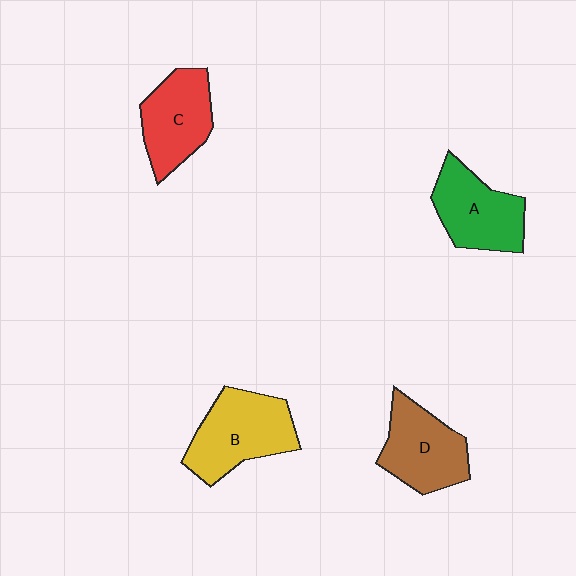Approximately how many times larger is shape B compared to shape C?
Approximately 1.2 times.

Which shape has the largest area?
Shape B (yellow).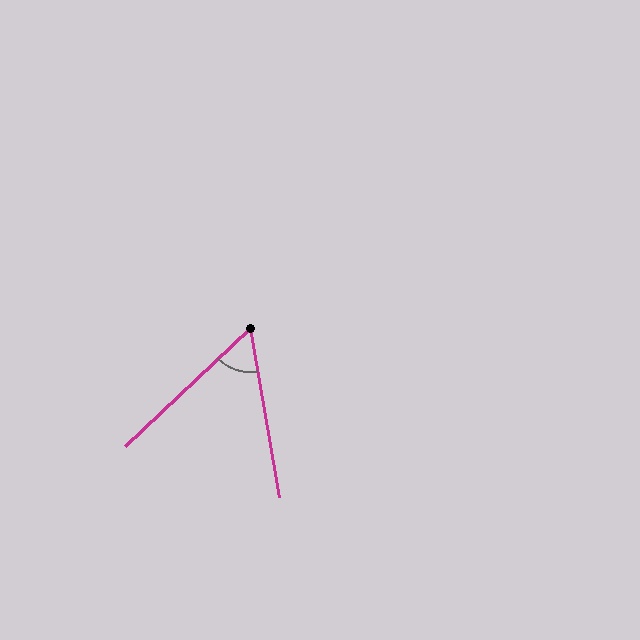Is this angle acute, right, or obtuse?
It is acute.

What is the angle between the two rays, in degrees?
Approximately 57 degrees.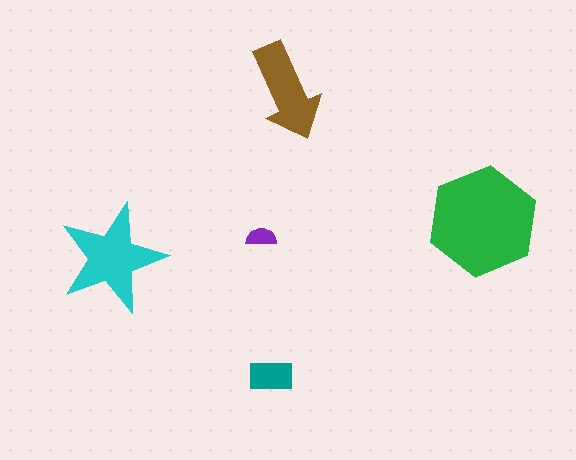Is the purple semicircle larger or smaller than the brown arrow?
Smaller.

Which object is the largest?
The green hexagon.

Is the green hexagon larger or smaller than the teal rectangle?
Larger.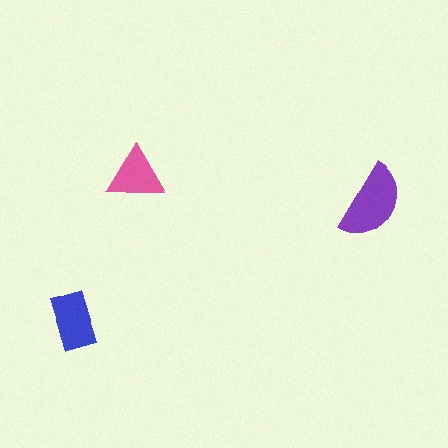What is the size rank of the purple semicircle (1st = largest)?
1st.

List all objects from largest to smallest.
The purple semicircle, the blue rectangle, the pink triangle.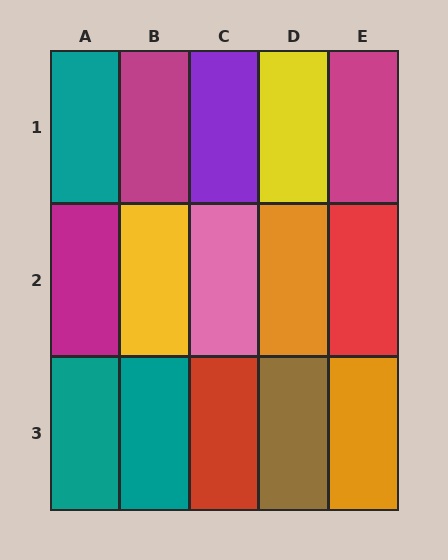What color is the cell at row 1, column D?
Yellow.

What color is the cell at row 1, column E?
Magenta.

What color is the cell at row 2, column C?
Pink.